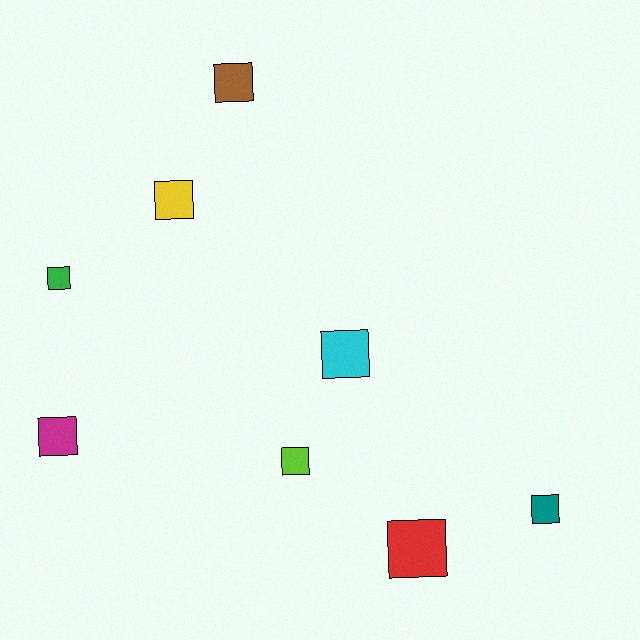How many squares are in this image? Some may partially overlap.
There are 8 squares.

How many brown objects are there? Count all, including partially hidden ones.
There is 1 brown object.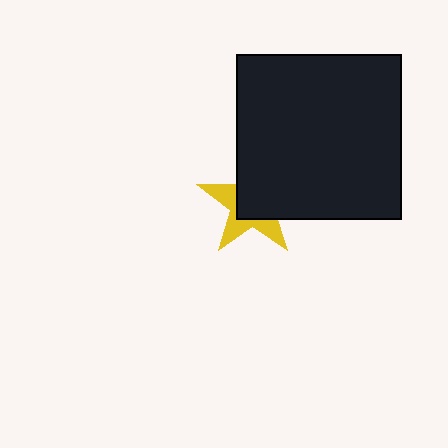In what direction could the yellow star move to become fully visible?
The yellow star could move toward the lower-left. That would shift it out from behind the black square entirely.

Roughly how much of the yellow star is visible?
A small part of it is visible (roughly 41%).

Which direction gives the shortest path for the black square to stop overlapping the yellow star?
Moving toward the upper-right gives the shortest separation.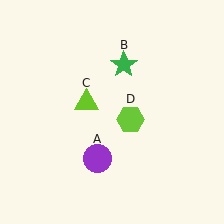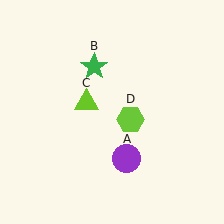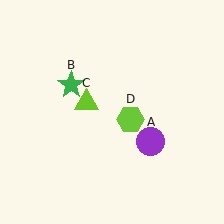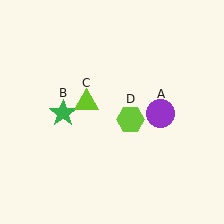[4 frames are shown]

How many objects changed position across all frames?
2 objects changed position: purple circle (object A), green star (object B).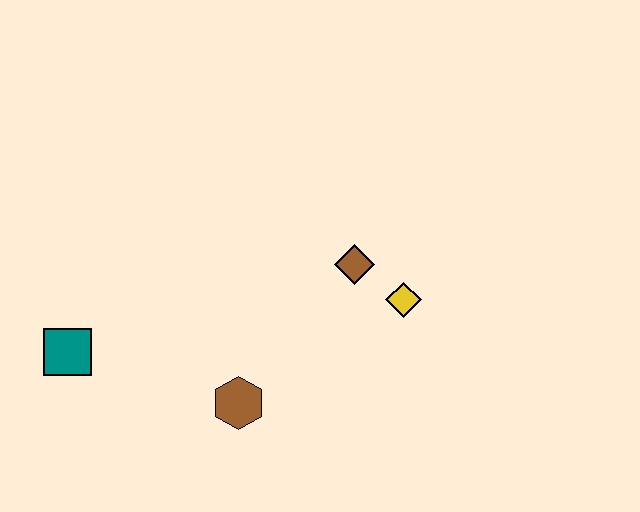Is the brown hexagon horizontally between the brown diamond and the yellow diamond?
No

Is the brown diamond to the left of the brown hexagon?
No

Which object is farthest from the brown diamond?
The teal square is farthest from the brown diamond.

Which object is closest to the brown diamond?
The yellow diamond is closest to the brown diamond.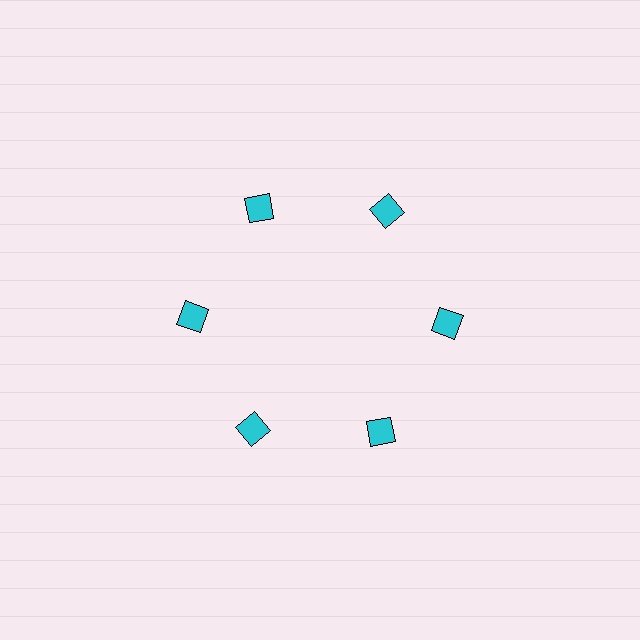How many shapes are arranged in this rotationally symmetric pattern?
There are 6 shapes, arranged in 6 groups of 1.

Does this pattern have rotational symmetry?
Yes, this pattern has 6-fold rotational symmetry. It looks the same after rotating 60 degrees around the center.